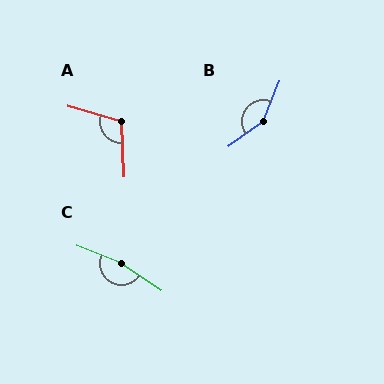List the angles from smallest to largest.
A (109°), B (148°), C (168°).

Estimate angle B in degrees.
Approximately 148 degrees.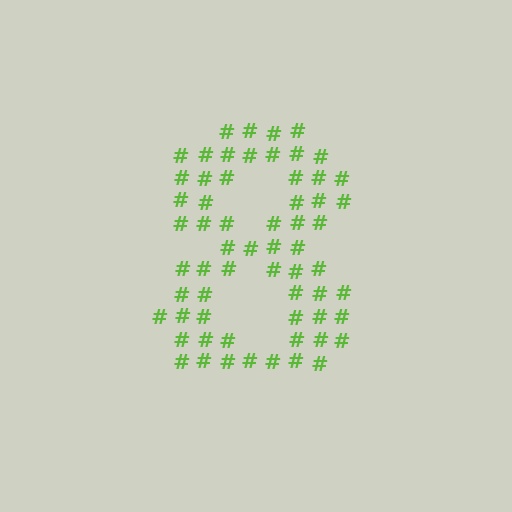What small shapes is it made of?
It is made of small hash symbols.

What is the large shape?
The large shape is the digit 8.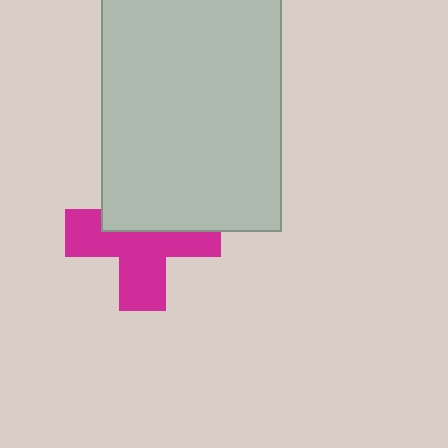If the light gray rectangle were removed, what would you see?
You would see the complete magenta cross.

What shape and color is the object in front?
The object in front is a light gray rectangle.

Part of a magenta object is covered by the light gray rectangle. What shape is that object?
It is a cross.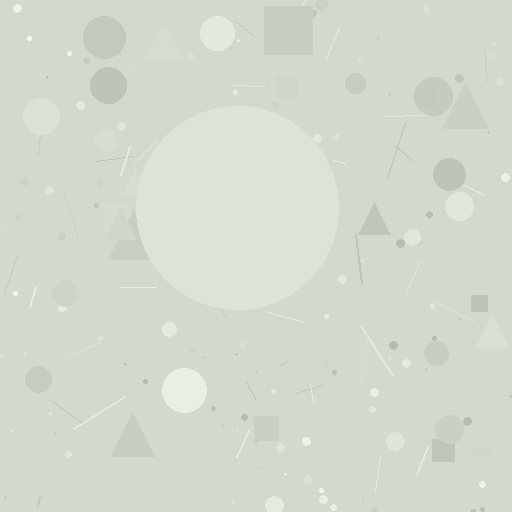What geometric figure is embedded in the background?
A circle is embedded in the background.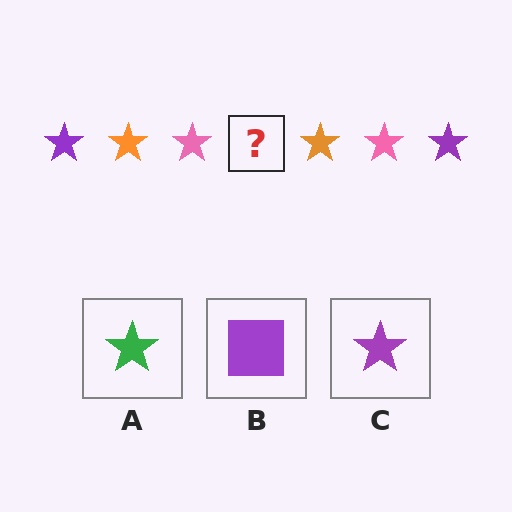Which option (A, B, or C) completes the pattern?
C.